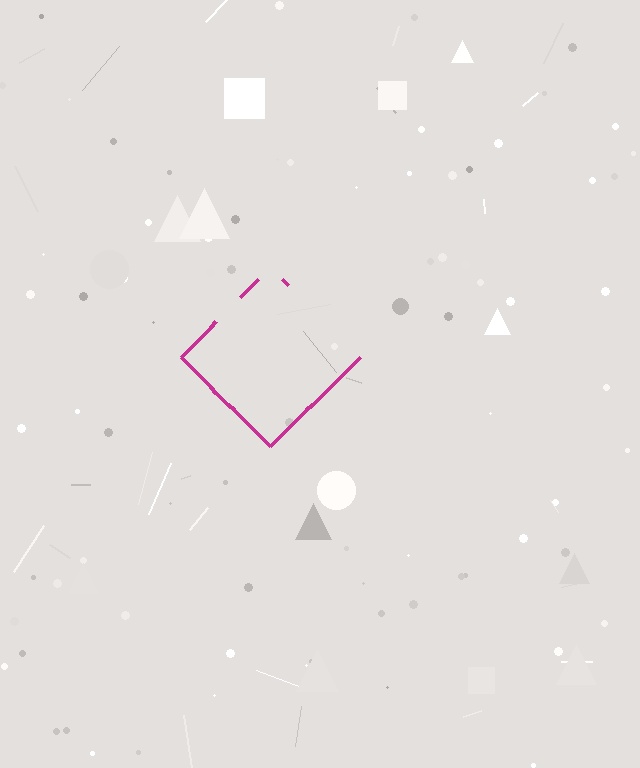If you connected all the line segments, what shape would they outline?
They would outline a diamond.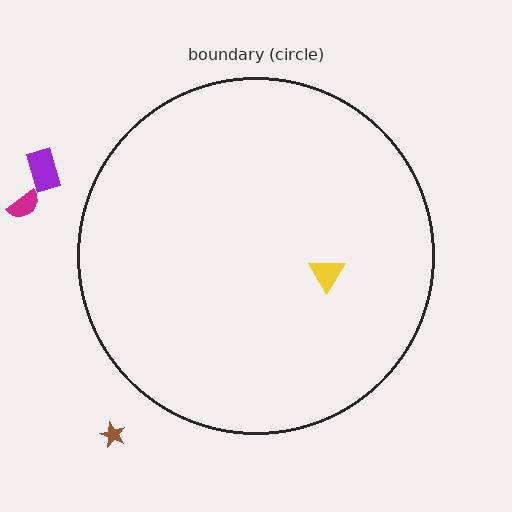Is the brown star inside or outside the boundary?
Outside.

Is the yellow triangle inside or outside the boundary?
Inside.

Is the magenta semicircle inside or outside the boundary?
Outside.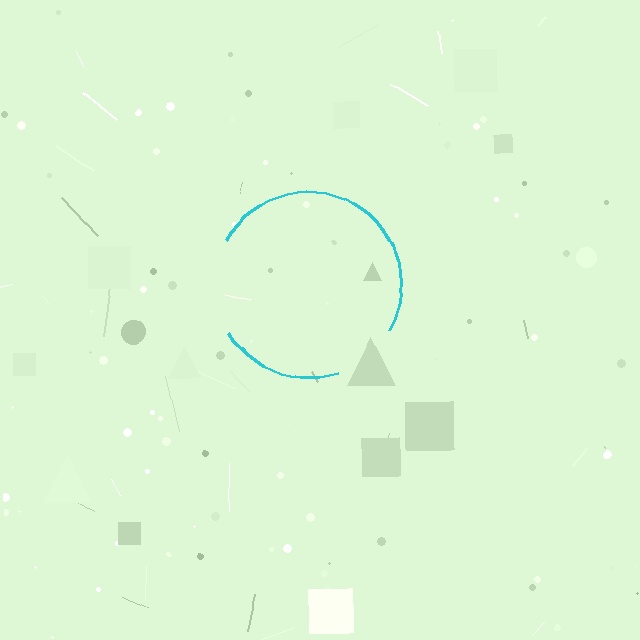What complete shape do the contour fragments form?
The contour fragments form a circle.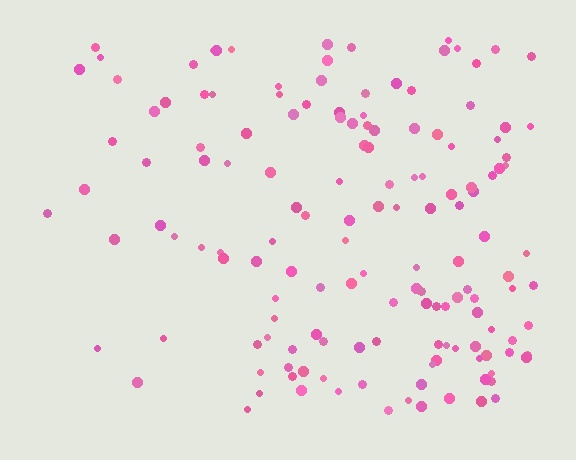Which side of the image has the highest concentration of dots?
The right.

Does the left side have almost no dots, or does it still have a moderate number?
Still a moderate number, just noticeably fewer than the right.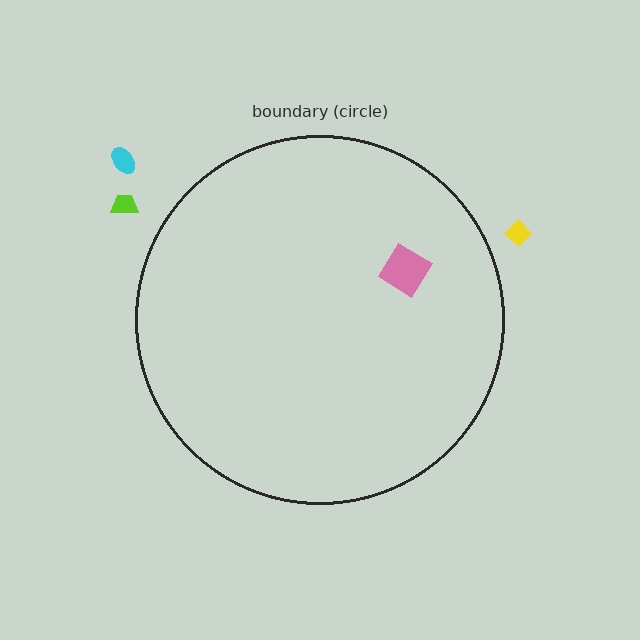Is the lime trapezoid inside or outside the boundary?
Outside.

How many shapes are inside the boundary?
1 inside, 3 outside.